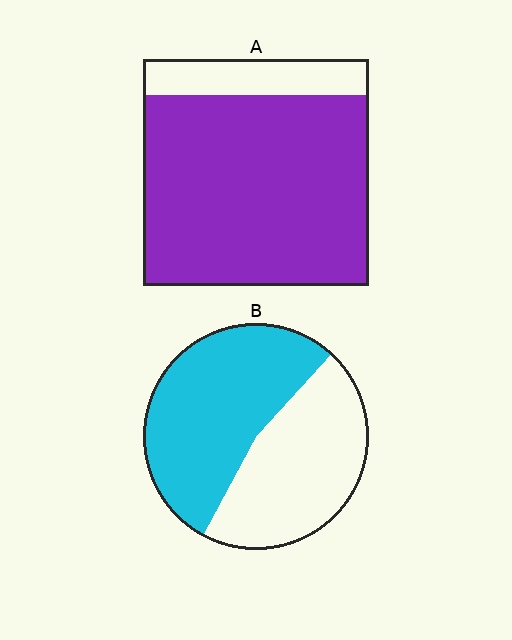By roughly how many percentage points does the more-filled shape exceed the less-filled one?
By roughly 30 percentage points (A over B).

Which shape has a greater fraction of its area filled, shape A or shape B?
Shape A.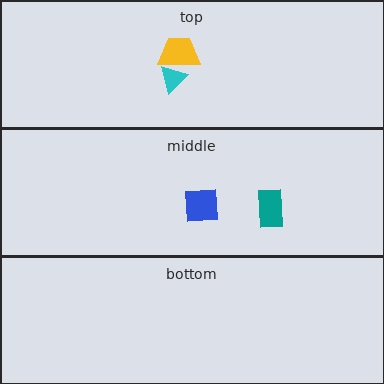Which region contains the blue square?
The middle region.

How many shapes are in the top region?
2.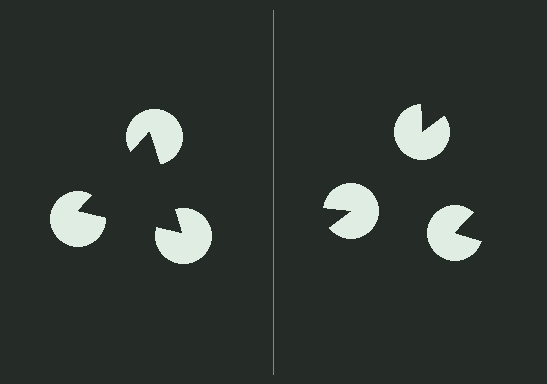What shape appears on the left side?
An illusory triangle.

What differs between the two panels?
The pac-man discs are positioned identically on both sides; only the wedge orientations differ. On the left they align to a triangle; on the right they are misaligned.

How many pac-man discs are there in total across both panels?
6 — 3 on each side.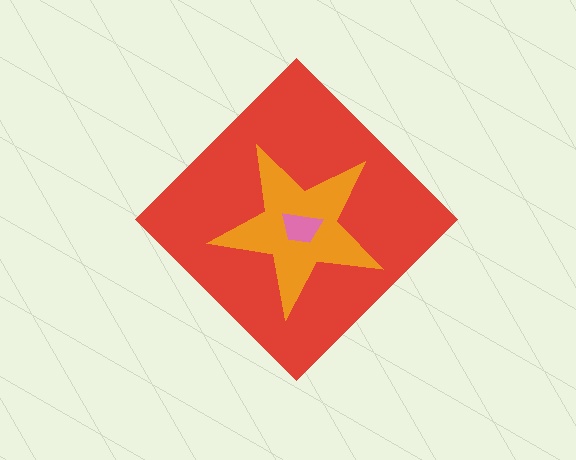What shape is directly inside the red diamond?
The orange star.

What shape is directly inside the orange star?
The pink trapezoid.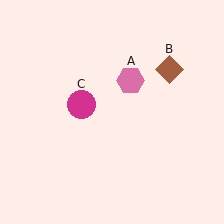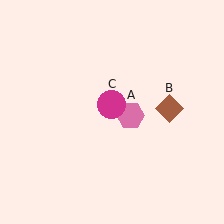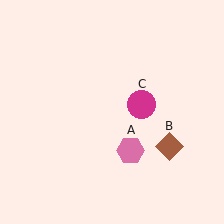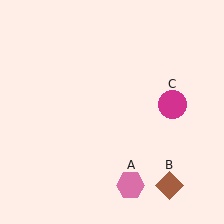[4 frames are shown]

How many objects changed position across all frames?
3 objects changed position: pink hexagon (object A), brown diamond (object B), magenta circle (object C).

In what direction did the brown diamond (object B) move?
The brown diamond (object B) moved down.